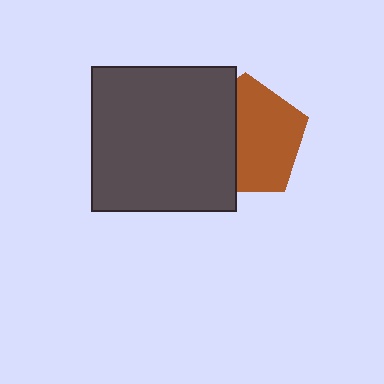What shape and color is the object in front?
The object in front is a dark gray square.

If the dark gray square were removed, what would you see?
You would see the complete brown pentagon.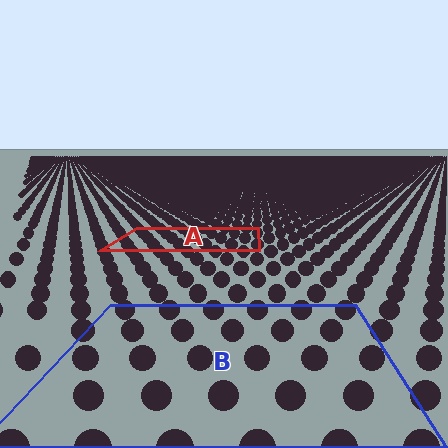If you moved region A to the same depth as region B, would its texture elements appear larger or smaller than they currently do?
They would appear larger. At a closer depth, the same texture elements are projected at a bigger on-screen size.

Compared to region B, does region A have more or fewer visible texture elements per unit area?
Region A has more texture elements per unit area — they are packed more densely because it is farther away.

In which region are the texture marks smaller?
The texture marks are smaller in region A, because it is farther away.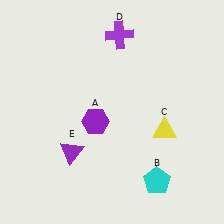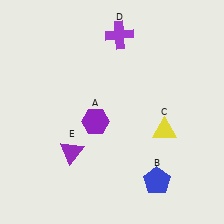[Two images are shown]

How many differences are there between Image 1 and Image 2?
There is 1 difference between the two images.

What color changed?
The pentagon (B) changed from cyan in Image 1 to blue in Image 2.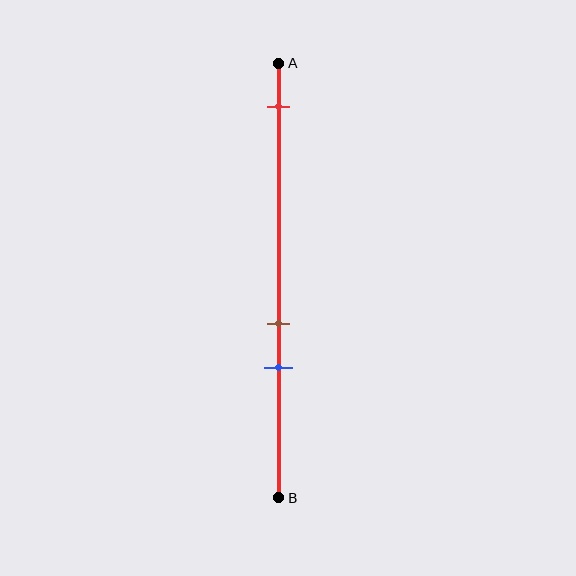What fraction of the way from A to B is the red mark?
The red mark is approximately 10% (0.1) of the way from A to B.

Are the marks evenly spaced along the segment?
No, the marks are not evenly spaced.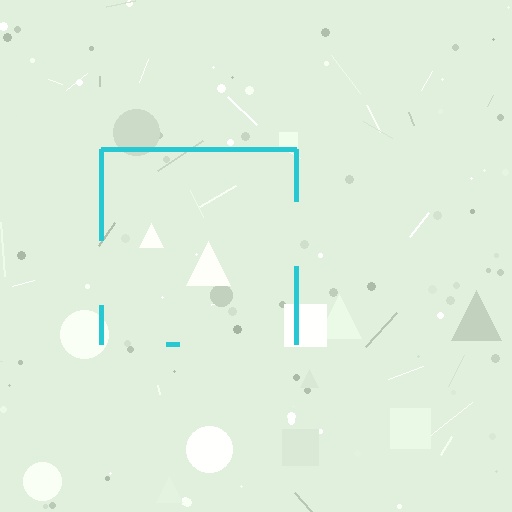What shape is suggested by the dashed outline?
The dashed outline suggests a square.